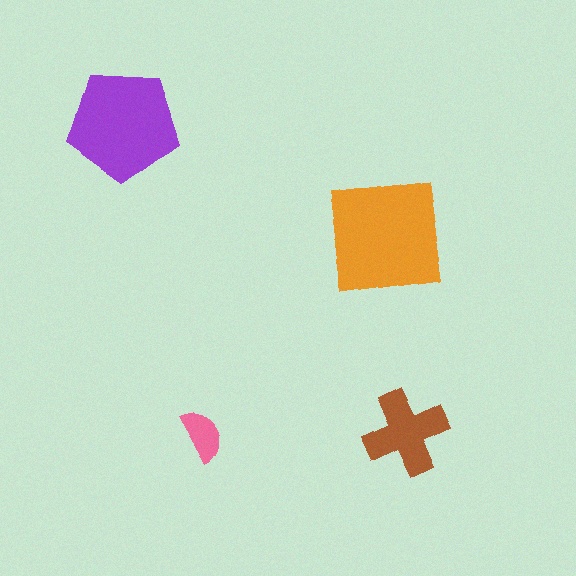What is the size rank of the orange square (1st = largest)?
1st.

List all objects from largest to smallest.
The orange square, the purple pentagon, the brown cross, the pink semicircle.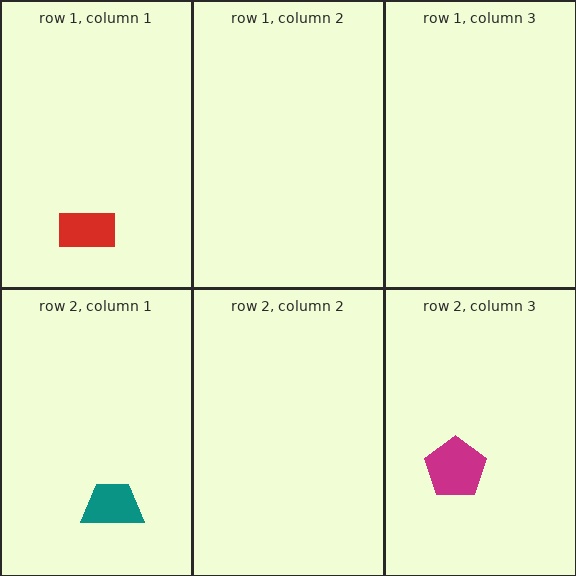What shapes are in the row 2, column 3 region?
The magenta pentagon.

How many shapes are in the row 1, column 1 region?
1.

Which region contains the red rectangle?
The row 1, column 1 region.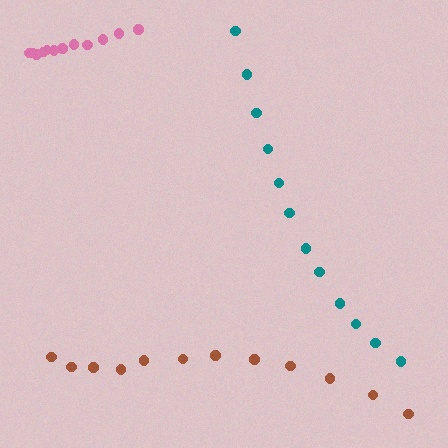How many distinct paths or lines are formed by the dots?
There are 3 distinct paths.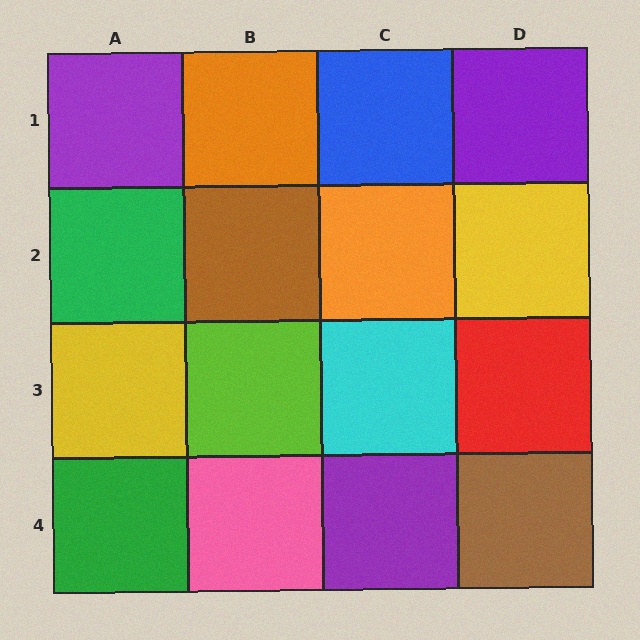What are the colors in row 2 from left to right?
Green, brown, orange, yellow.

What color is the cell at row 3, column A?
Yellow.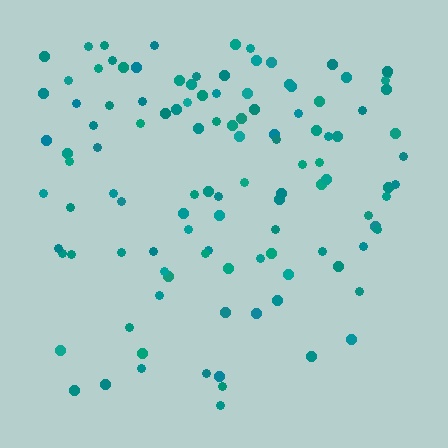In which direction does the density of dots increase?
From bottom to top, with the top side densest.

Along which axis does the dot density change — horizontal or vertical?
Vertical.